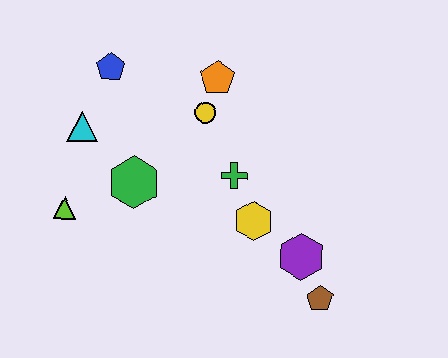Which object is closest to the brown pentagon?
The purple hexagon is closest to the brown pentagon.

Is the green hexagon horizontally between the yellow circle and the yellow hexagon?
No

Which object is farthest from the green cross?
The lime triangle is farthest from the green cross.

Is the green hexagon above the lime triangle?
Yes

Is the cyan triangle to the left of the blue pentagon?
Yes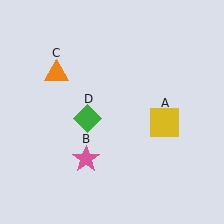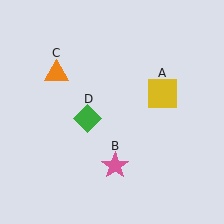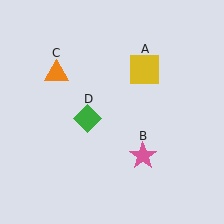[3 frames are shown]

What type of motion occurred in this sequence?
The yellow square (object A), pink star (object B) rotated counterclockwise around the center of the scene.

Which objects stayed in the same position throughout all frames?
Orange triangle (object C) and green diamond (object D) remained stationary.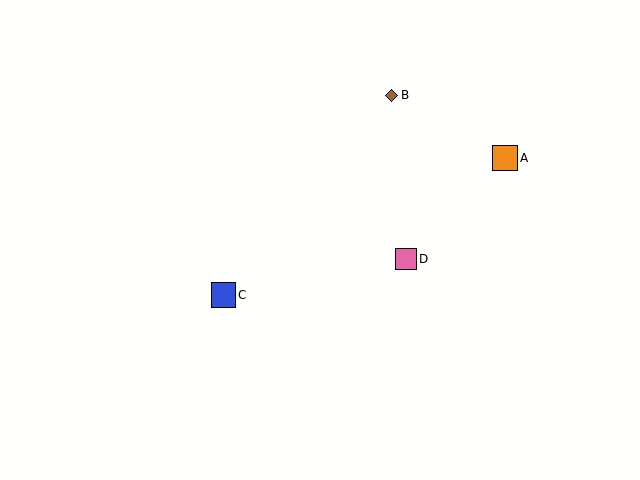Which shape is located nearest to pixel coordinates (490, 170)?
The orange square (labeled A) at (505, 158) is nearest to that location.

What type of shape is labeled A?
Shape A is an orange square.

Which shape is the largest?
The orange square (labeled A) is the largest.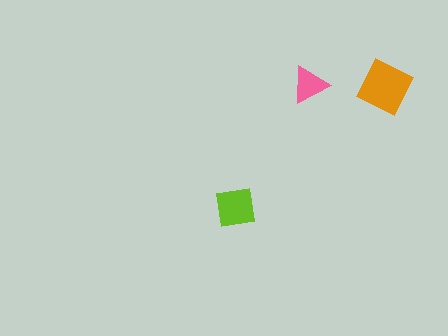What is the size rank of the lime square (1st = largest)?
2nd.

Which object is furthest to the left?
The lime square is leftmost.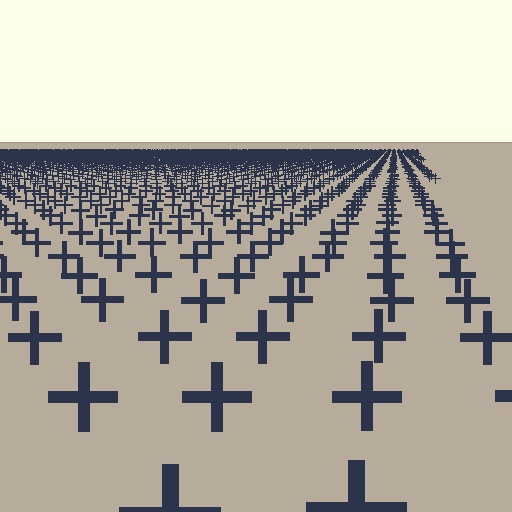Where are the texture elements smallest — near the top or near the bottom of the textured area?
Near the top.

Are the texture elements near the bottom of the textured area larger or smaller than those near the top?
Larger. Near the bottom, elements are closer to the viewer and appear at a bigger on-screen size.